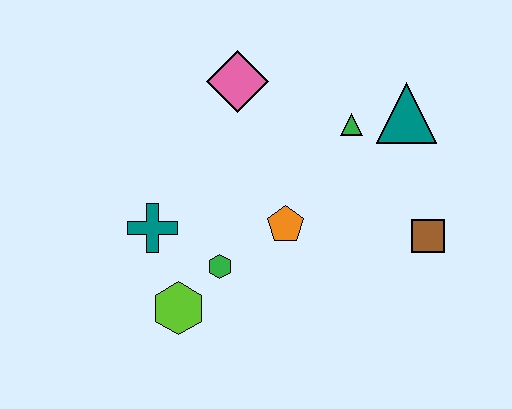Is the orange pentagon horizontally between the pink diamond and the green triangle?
Yes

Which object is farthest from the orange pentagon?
The teal triangle is farthest from the orange pentagon.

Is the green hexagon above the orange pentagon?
No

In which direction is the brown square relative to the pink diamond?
The brown square is to the right of the pink diamond.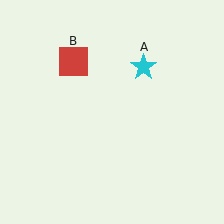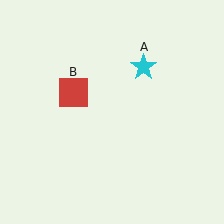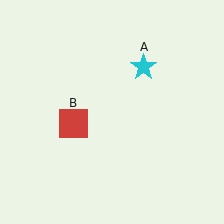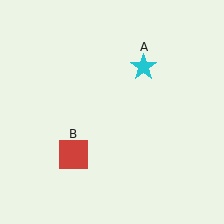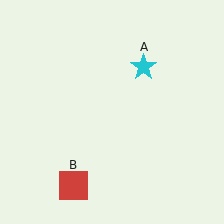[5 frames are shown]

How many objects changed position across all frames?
1 object changed position: red square (object B).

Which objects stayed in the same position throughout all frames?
Cyan star (object A) remained stationary.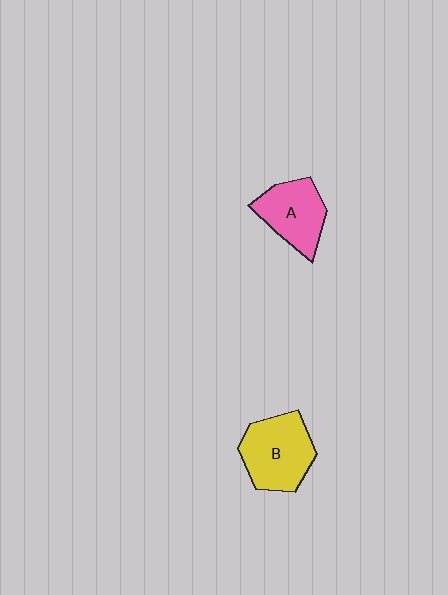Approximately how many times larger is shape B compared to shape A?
Approximately 1.2 times.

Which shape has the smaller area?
Shape A (pink).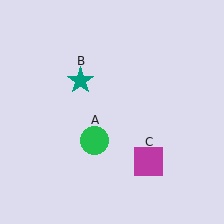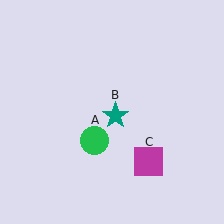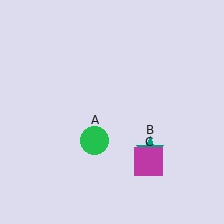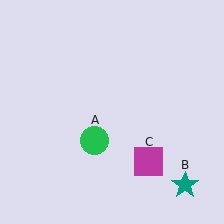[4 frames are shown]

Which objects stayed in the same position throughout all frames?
Green circle (object A) and magenta square (object C) remained stationary.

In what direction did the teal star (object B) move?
The teal star (object B) moved down and to the right.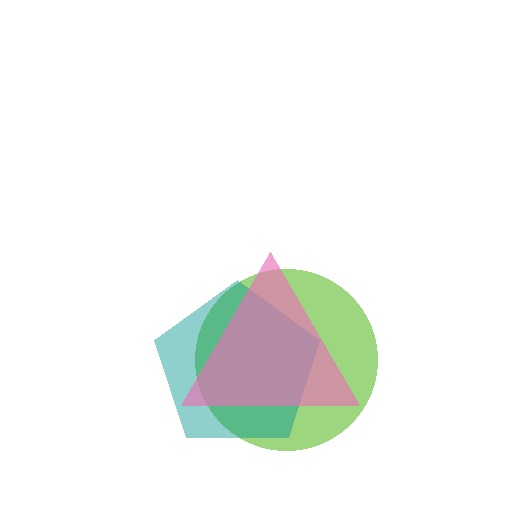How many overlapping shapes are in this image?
There are 3 overlapping shapes in the image.